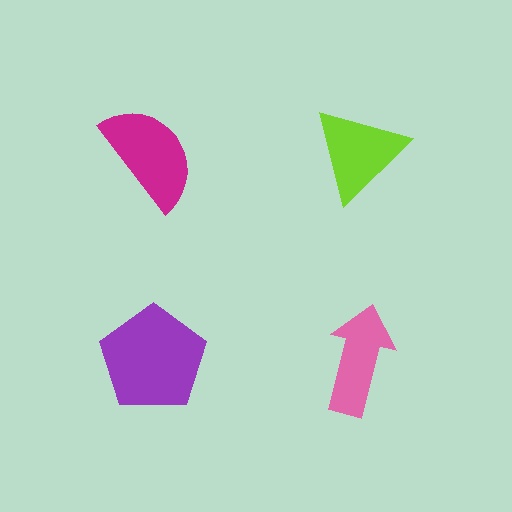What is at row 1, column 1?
A magenta semicircle.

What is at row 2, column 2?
A pink arrow.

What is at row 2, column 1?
A purple pentagon.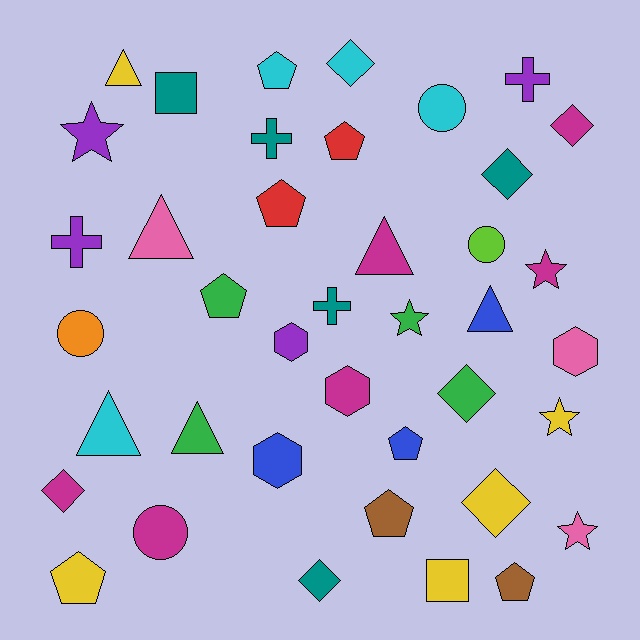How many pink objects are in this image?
There are 3 pink objects.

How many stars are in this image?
There are 5 stars.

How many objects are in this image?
There are 40 objects.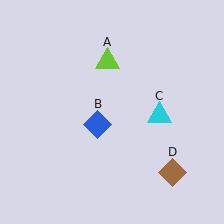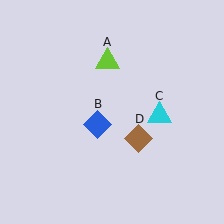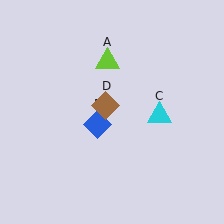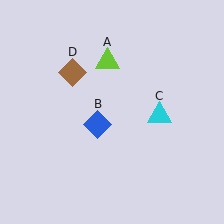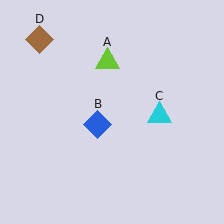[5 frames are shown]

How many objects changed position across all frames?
1 object changed position: brown diamond (object D).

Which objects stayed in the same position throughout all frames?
Lime triangle (object A) and blue diamond (object B) and cyan triangle (object C) remained stationary.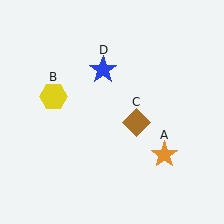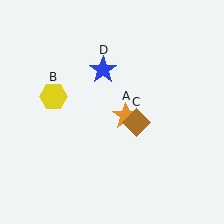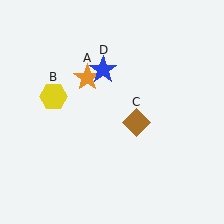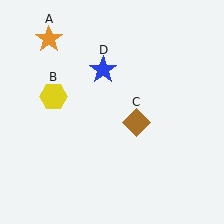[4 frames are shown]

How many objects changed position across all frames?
1 object changed position: orange star (object A).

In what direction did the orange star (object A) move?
The orange star (object A) moved up and to the left.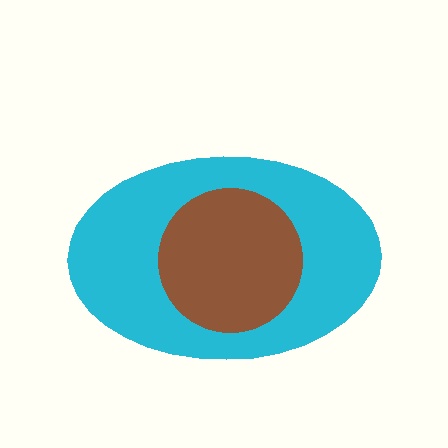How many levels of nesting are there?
2.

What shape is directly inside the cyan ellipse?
The brown circle.